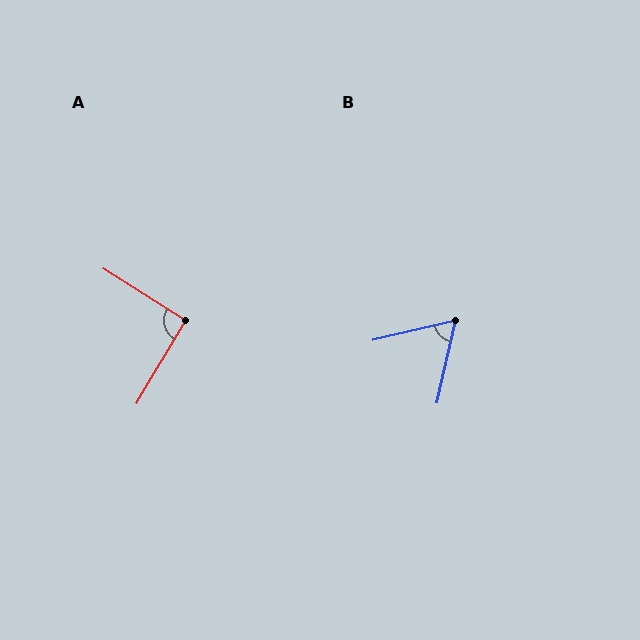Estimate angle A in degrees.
Approximately 92 degrees.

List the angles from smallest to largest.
B (64°), A (92°).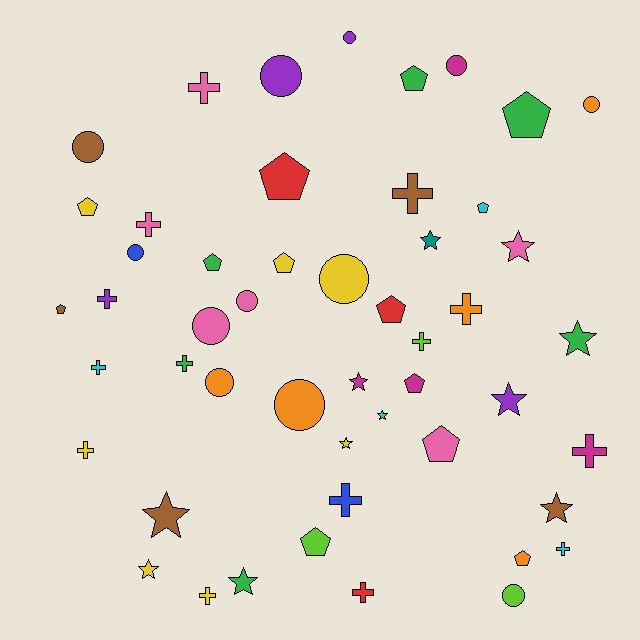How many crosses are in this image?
There are 14 crosses.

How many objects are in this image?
There are 50 objects.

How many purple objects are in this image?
There are 4 purple objects.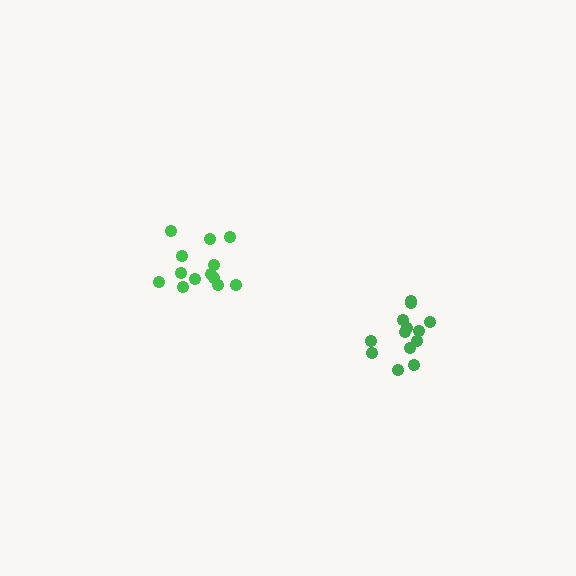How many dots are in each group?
Group 1: 13 dots, Group 2: 13 dots (26 total).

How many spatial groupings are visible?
There are 2 spatial groupings.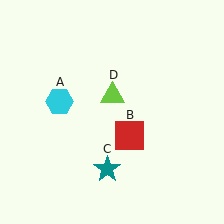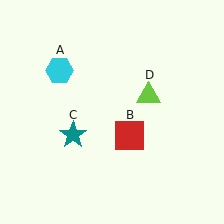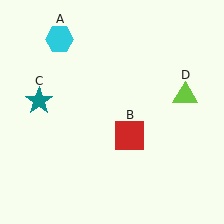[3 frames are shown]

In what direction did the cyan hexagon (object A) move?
The cyan hexagon (object A) moved up.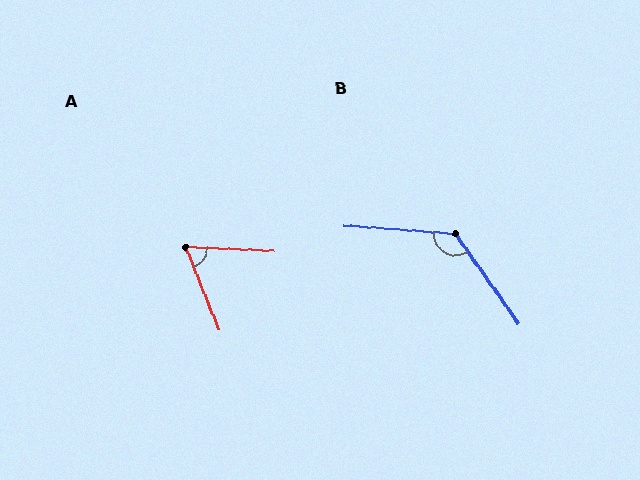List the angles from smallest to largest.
A (65°), B (129°).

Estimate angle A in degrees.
Approximately 65 degrees.